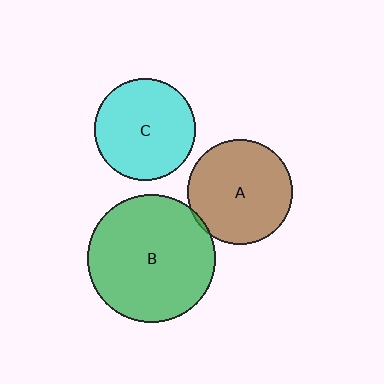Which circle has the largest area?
Circle B (green).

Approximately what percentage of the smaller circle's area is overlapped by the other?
Approximately 5%.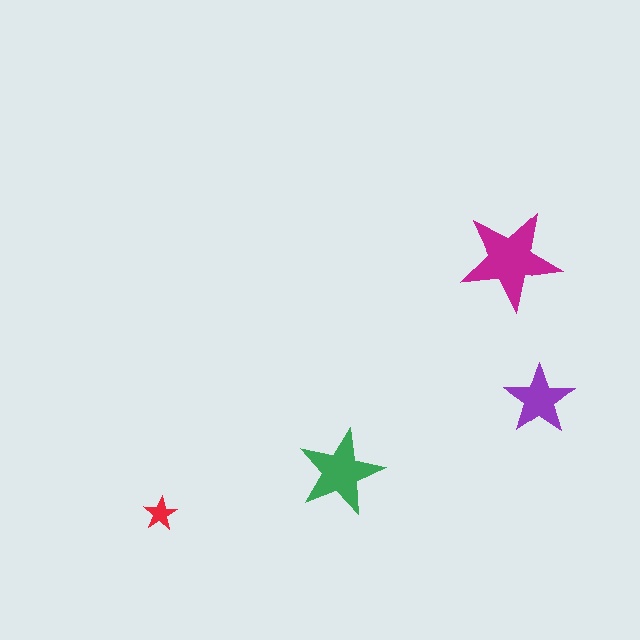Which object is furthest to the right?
The purple star is rightmost.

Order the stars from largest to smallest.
the magenta one, the green one, the purple one, the red one.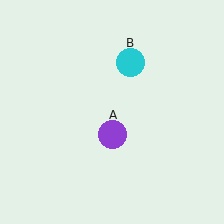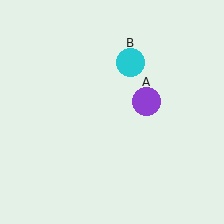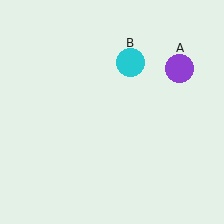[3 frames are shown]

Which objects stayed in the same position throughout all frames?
Cyan circle (object B) remained stationary.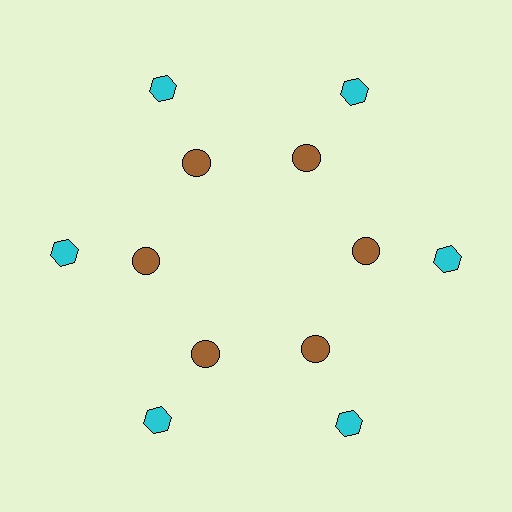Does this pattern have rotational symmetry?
Yes, this pattern has 6-fold rotational symmetry. It looks the same after rotating 60 degrees around the center.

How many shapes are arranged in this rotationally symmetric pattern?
There are 12 shapes, arranged in 6 groups of 2.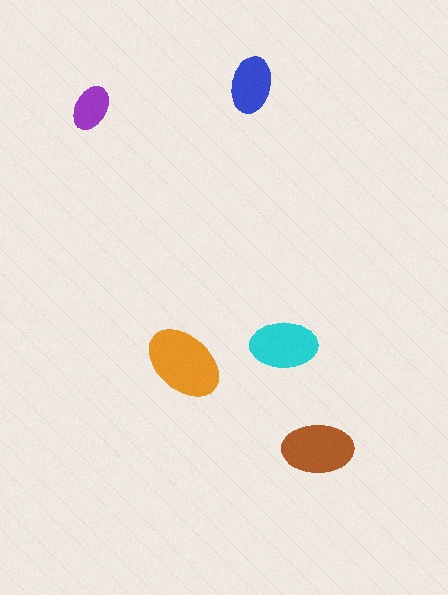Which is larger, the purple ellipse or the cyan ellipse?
The cyan one.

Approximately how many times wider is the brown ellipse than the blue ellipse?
About 1.5 times wider.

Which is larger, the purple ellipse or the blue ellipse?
The blue one.